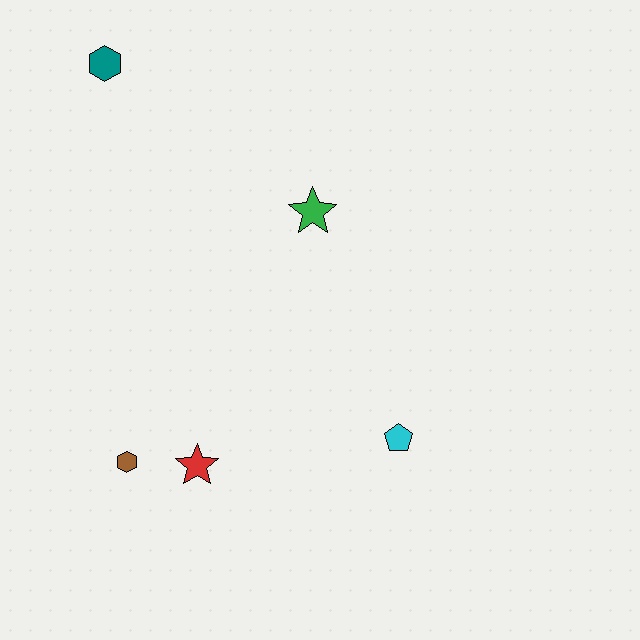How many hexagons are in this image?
There are 2 hexagons.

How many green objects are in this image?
There is 1 green object.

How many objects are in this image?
There are 5 objects.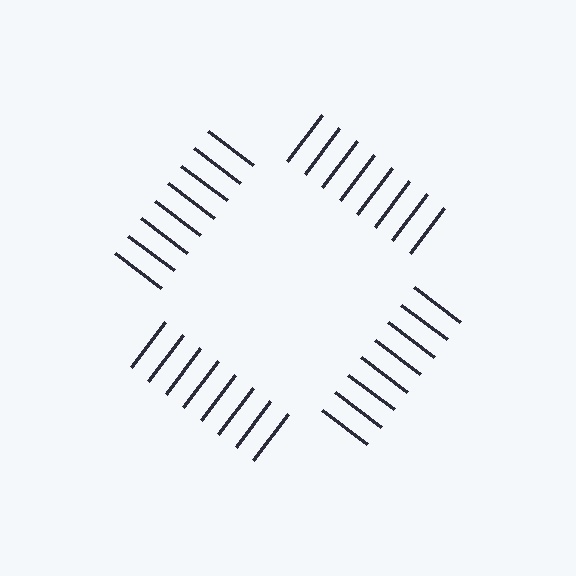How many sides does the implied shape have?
4 sides — the line-ends trace a square.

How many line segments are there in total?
32 — 8 along each of the 4 edges.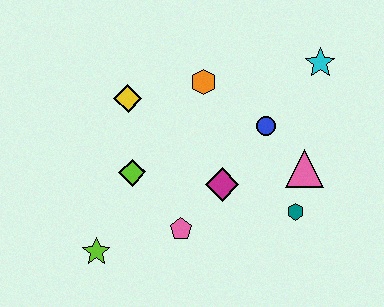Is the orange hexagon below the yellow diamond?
No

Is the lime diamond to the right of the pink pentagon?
No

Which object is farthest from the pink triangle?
The lime star is farthest from the pink triangle.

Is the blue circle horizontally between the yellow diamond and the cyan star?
Yes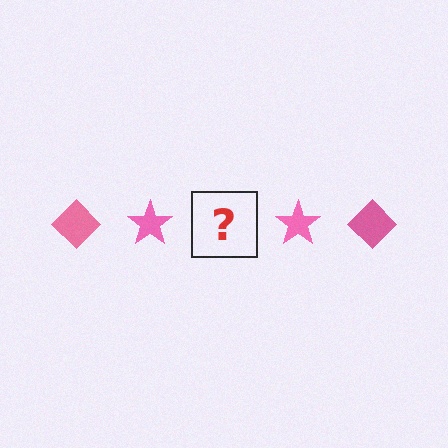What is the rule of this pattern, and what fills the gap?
The rule is that the pattern cycles through diamond, star shapes in pink. The gap should be filled with a pink diamond.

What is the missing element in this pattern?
The missing element is a pink diamond.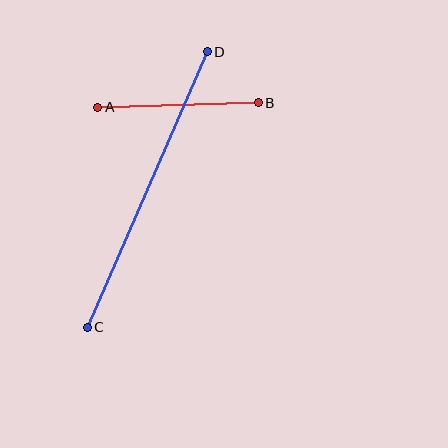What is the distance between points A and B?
The distance is approximately 161 pixels.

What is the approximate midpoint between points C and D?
The midpoint is at approximately (147, 189) pixels.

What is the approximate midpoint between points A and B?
The midpoint is at approximately (178, 105) pixels.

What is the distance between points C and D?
The distance is approximately 301 pixels.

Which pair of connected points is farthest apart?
Points C and D are farthest apart.